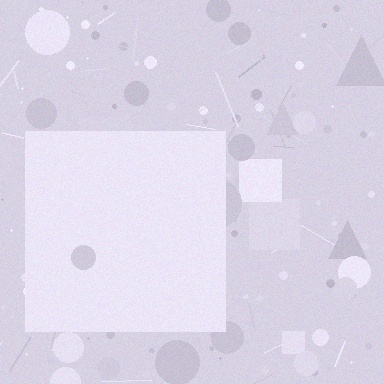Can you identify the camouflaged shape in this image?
The camouflaged shape is a square.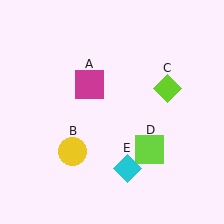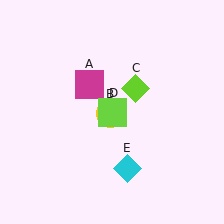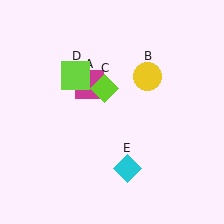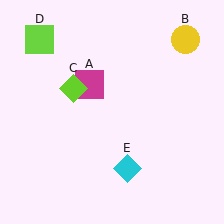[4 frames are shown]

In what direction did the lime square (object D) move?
The lime square (object D) moved up and to the left.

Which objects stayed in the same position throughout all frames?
Magenta square (object A) and cyan diamond (object E) remained stationary.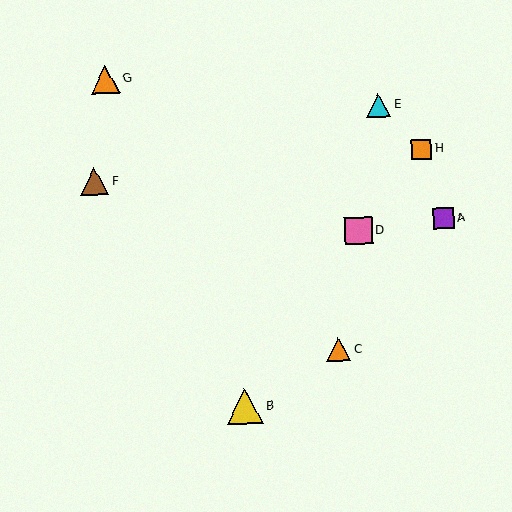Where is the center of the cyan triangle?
The center of the cyan triangle is at (379, 105).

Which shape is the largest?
The yellow triangle (labeled B) is the largest.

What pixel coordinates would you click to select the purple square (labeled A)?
Click at (444, 218) to select the purple square A.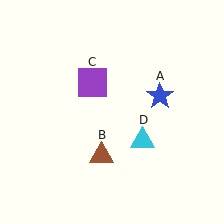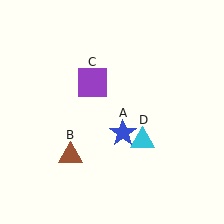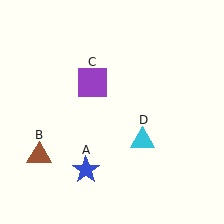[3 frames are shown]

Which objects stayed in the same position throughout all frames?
Purple square (object C) and cyan triangle (object D) remained stationary.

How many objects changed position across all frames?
2 objects changed position: blue star (object A), brown triangle (object B).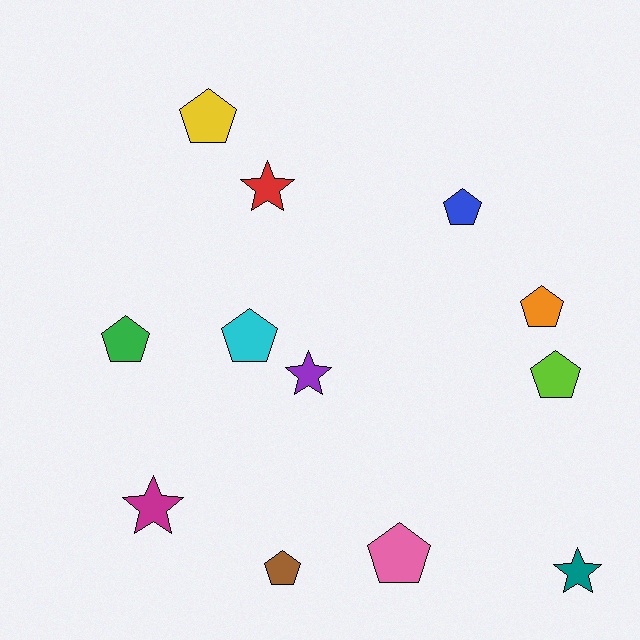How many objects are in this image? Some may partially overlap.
There are 12 objects.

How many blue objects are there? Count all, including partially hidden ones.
There is 1 blue object.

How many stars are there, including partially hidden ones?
There are 4 stars.